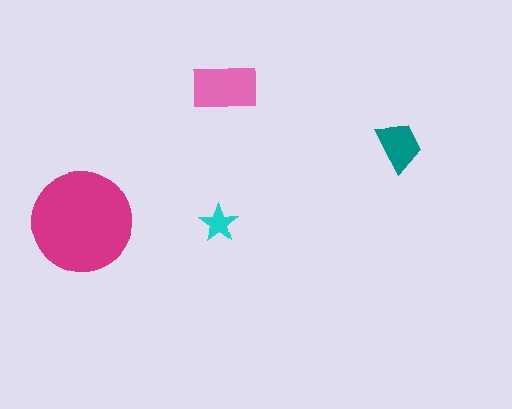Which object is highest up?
The pink rectangle is topmost.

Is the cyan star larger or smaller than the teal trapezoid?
Smaller.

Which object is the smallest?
The cyan star.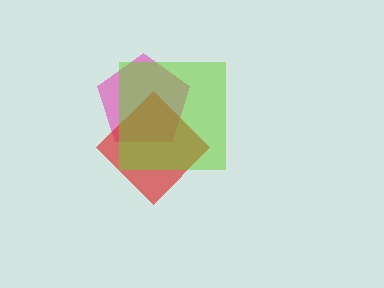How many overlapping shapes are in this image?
There are 3 overlapping shapes in the image.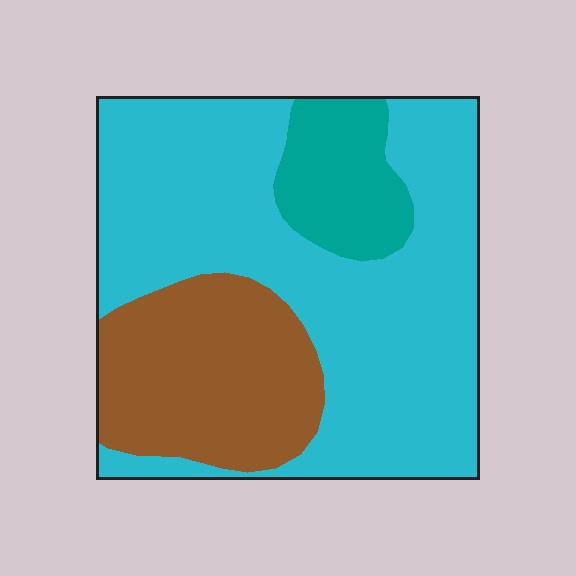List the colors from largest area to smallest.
From largest to smallest: cyan, brown, teal.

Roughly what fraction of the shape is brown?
Brown takes up between a quarter and a half of the shape.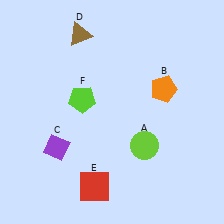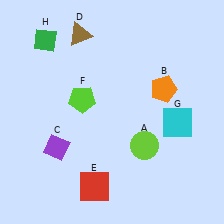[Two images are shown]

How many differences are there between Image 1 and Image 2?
There are 2 differences between the two images.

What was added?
A cyan square (G), a green diamond (H) were added in Image 2.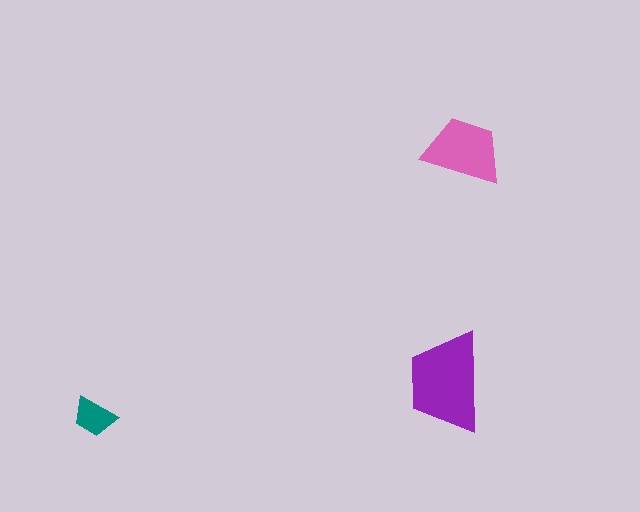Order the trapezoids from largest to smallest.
the purple one, the pink one, the teal one.